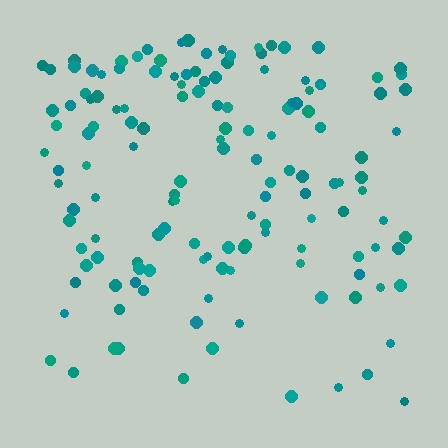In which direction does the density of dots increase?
From bottom to top, with the top side densest.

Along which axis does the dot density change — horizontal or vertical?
Vertical.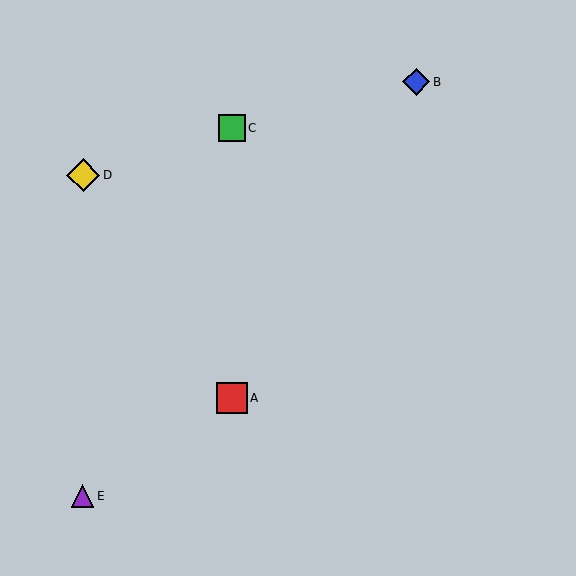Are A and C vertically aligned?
Yes, both are at x≈232.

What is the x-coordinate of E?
Object E is at x≈83.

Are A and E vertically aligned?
No, A is at x≈232 and E is at x≈83.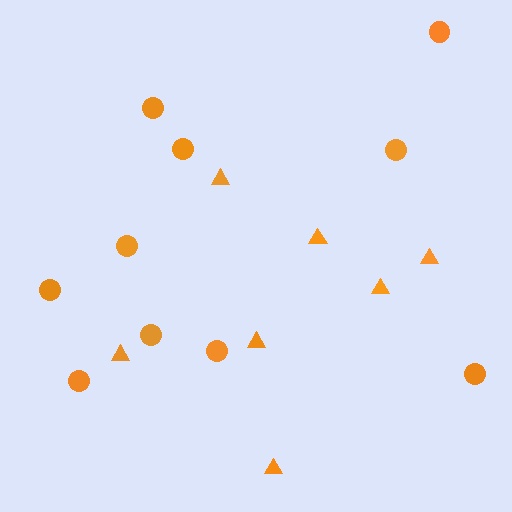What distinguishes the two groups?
There are 2 groups: one group of triangles (7) and one group of circles (10).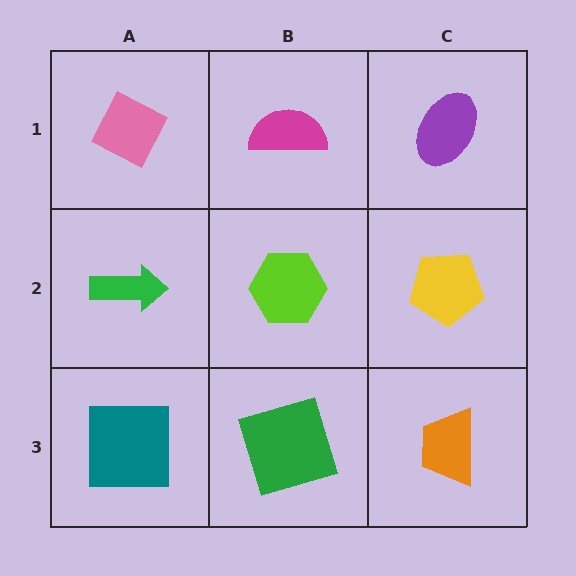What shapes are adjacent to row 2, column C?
A purple ellipse (row 1, column C), an orange trapezoid (row 3, column C), a lime hexagon (row 2, column B).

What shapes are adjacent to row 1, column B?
A lime hexagon (row 2, column B), a pink diamond (row 1, column A), a purple ellipse (row 1, column C).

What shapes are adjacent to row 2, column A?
A pink diamond (row 1, column A), a teal square (row 3, column A), a lime hexagon (row 2, column B).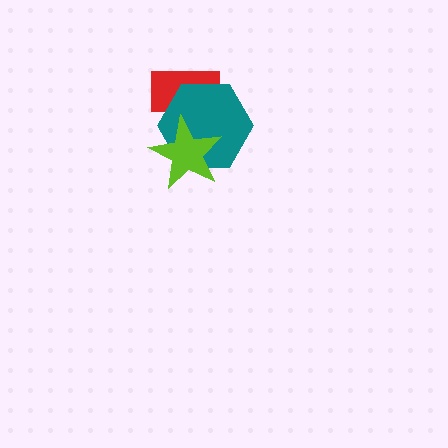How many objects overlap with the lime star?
2 objects overlap with the lime star.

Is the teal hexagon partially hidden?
Yes, it is partially covered by another shape.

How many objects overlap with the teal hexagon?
2 objects overlap with the teal hexagon.